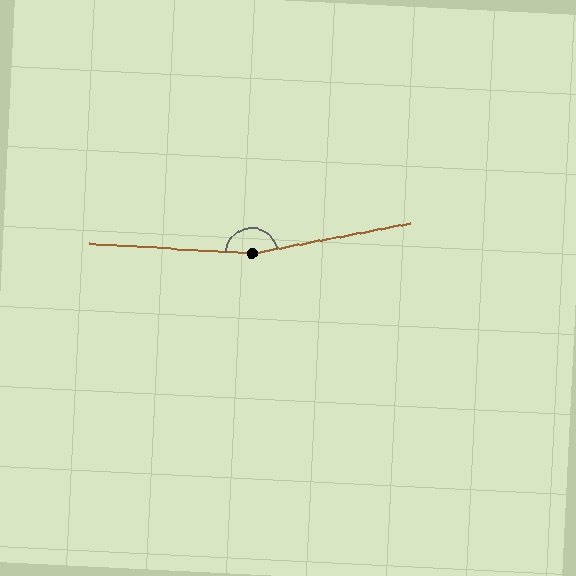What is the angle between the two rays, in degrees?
Approximately 166 degrees.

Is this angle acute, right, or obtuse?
It is obtuse.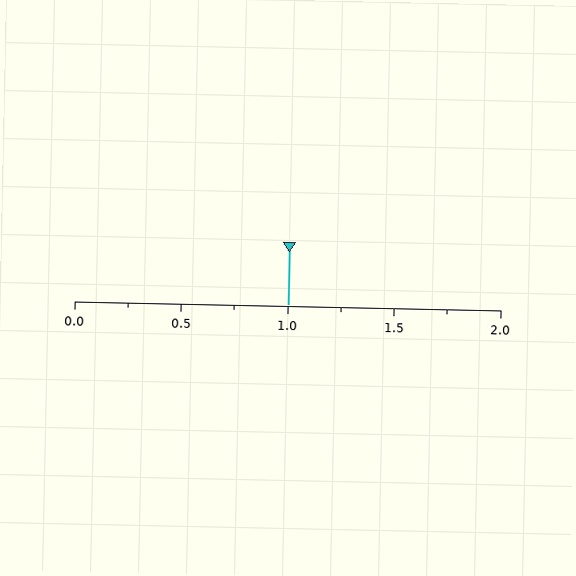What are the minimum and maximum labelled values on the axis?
The axis runs from 0.0 to 2.0.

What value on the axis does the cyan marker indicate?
The marker indicates approximately 1.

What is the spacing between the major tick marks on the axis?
The major ticks are spaced 0.5 apart.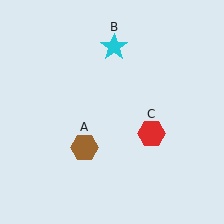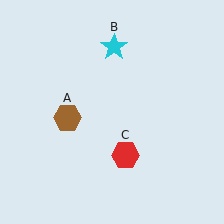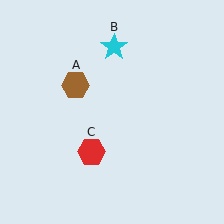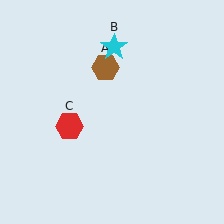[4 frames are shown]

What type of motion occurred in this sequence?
The brown hexagon (object A), red hexagon (object C) rotated clockwise around the center of the scene.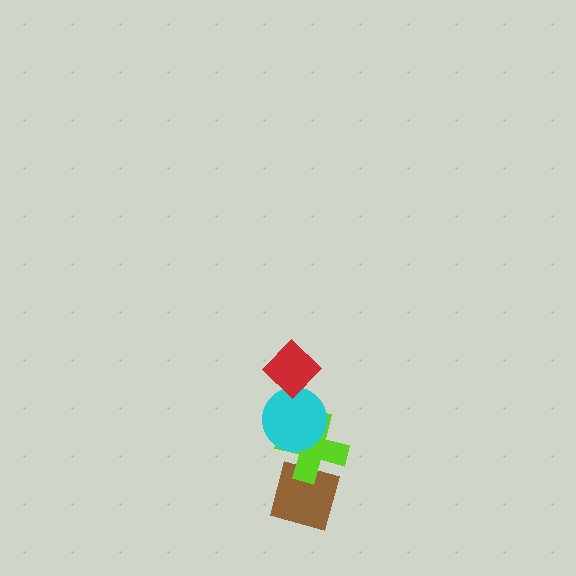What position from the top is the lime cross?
The lime cross is 3rd from the top.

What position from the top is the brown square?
The brown square is 4th from the top.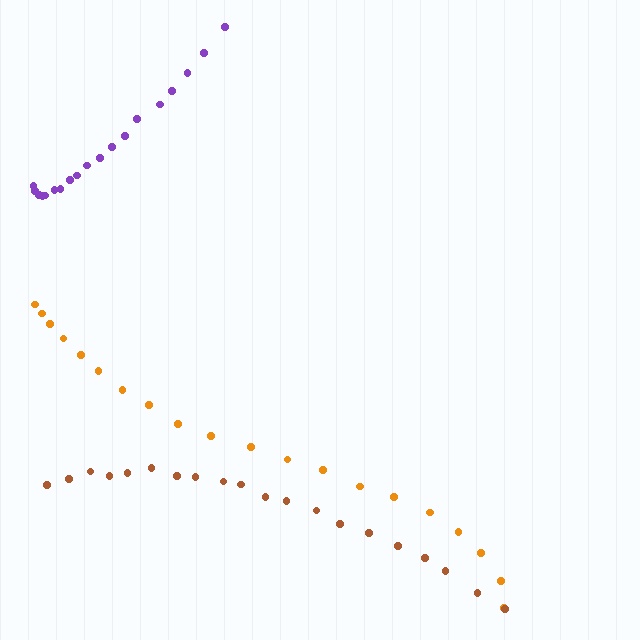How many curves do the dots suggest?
There are 3 distinct paths.